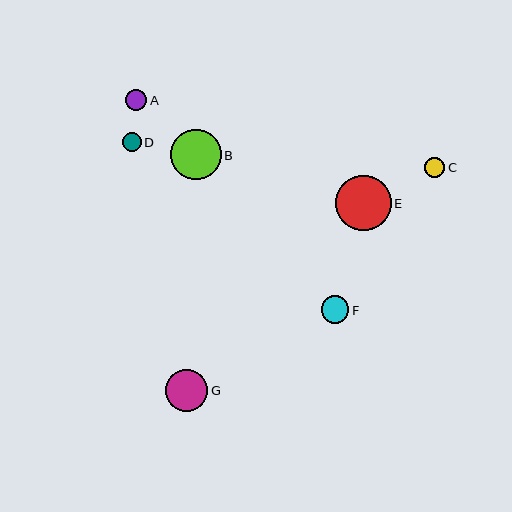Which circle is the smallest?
Circle D is the smallest with a size of approximately 18 pixels.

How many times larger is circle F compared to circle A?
Circle F is approximately 1.3 times the size of circle A.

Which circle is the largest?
Circle E is the largest with a size of approximately 55 pixels.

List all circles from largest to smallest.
From largest to smallest: E, B, G, F, A, C, D.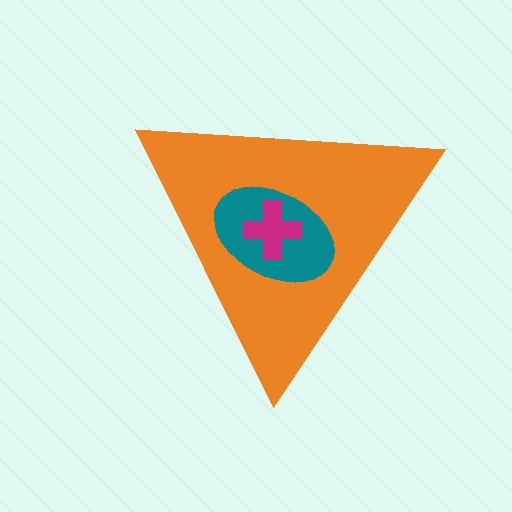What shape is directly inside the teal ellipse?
The magenta cross.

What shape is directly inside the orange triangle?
The teal ellipse.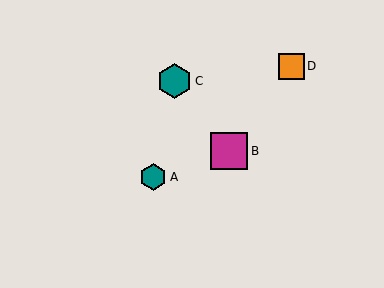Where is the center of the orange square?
The center of the orange square is at (291, 66).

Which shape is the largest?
The magenta square (labeled B) is the largest.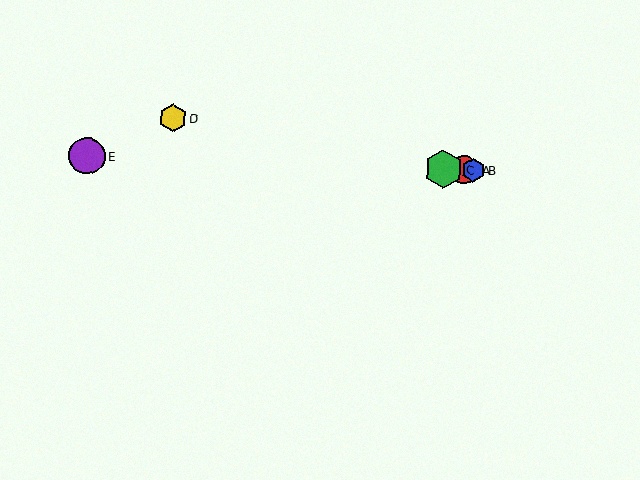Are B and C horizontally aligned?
Yes, both are at y≈170.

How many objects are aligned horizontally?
4 objects (A, B, C, E) are aligned horizontally.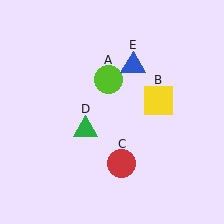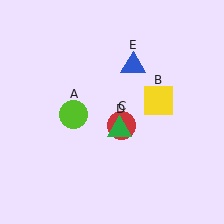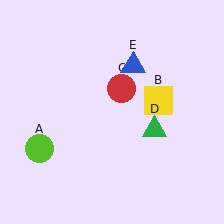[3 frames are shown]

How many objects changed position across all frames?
3 objects changed position: lime circle (object A), red circle (object C), green triangle (object D).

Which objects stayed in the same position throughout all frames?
Yellow square (object B) and blue triangle (object E) remained stationary.